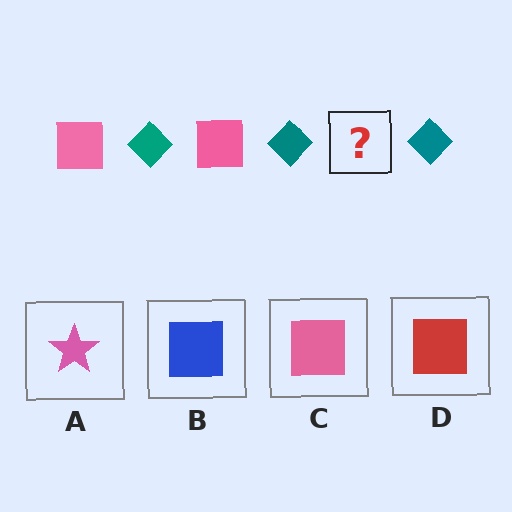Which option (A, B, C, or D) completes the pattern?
C.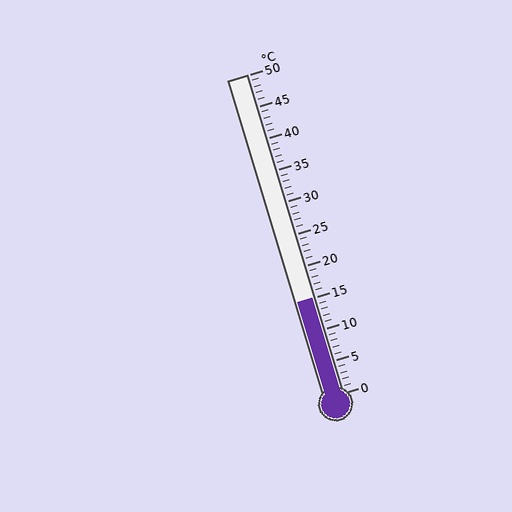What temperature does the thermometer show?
The thermometer shows approximately 15°C.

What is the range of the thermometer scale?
The thermometer scale ranges from 0°C to 50°C.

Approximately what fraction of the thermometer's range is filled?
The thermometer is filled to approximately 30% of its range.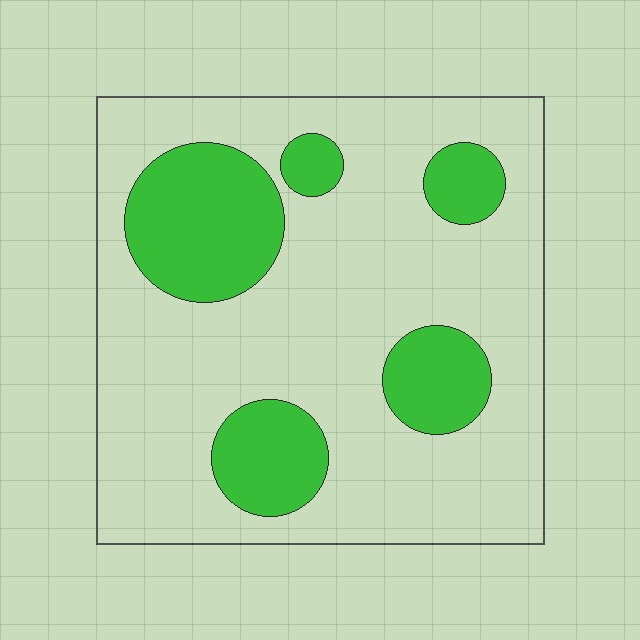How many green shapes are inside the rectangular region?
5.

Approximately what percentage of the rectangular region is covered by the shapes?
Approximately 25%.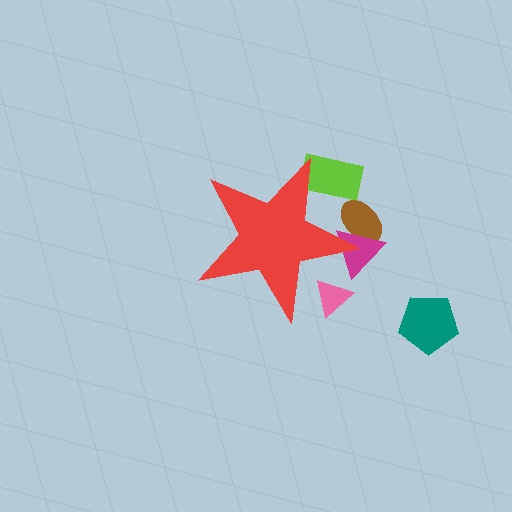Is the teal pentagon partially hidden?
No, the teal pentagon is fully visible.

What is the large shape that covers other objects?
A red star.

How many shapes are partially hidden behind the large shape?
4 shapes are partially hidden.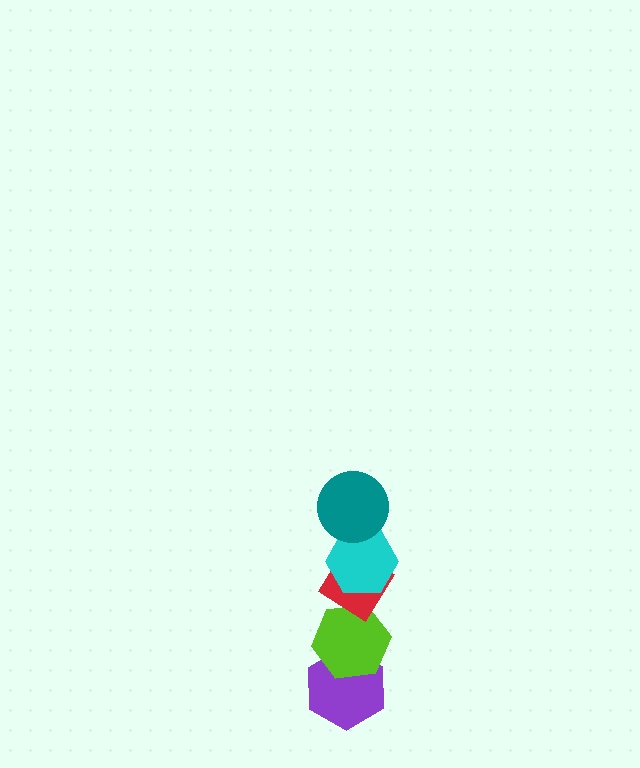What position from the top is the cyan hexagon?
The cyan hexagon is 2nd from the top.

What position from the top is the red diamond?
The red diamond is 3rd from the top.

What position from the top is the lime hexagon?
The lime hexagon is 4th from the top.